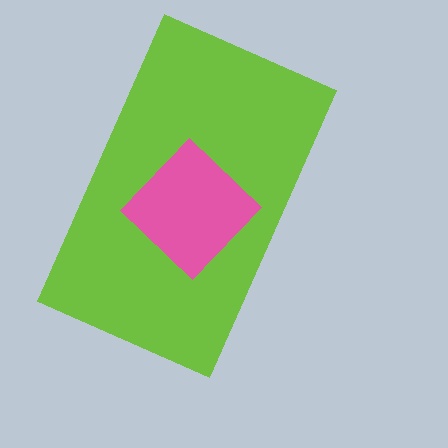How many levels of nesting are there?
2.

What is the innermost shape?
The pink diamond.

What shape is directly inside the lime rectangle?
The pink diamond.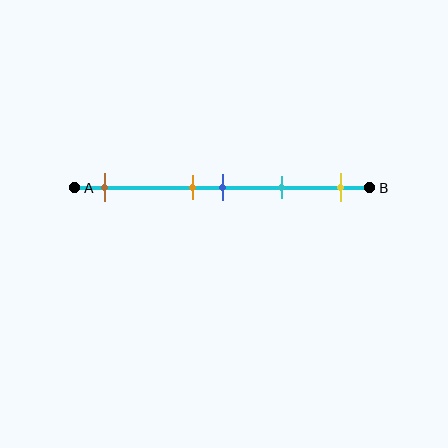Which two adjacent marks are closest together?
The orange and blue marks are the closest adjacent pair.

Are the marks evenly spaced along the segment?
No, the marks are not evenly spaced.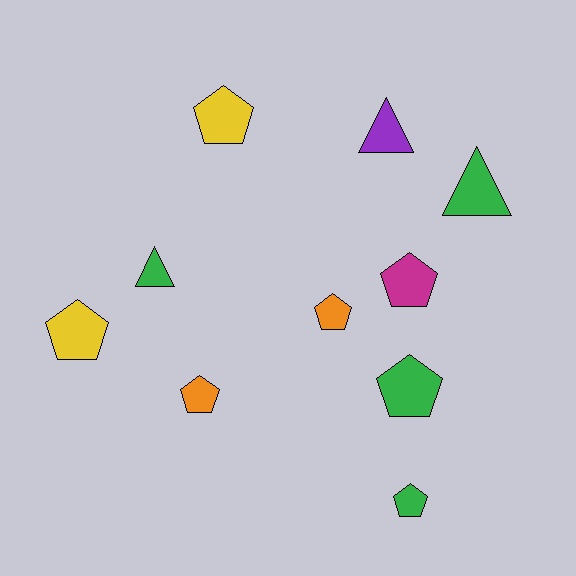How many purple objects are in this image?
There is 1 purple object.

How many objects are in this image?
There are 10 objects.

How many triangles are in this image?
There are 3 triangles.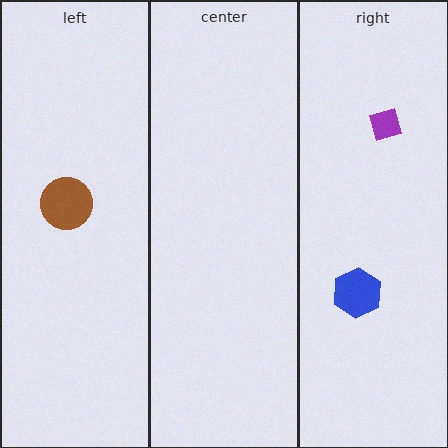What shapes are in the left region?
The brown circle.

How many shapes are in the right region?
2.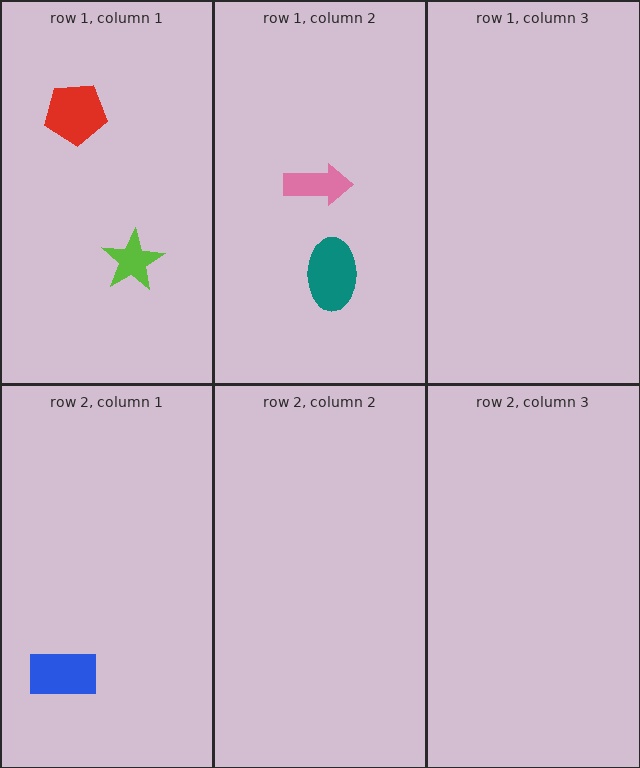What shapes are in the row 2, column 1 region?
The blue rectangle.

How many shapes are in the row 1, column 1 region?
2.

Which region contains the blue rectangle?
The row 2, column 1 region.